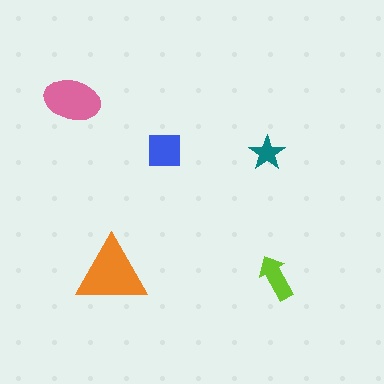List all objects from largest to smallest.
The orange triangle, the pink ellipse, the blue square, the lime arrow, the teal star.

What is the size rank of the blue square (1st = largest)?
3rd.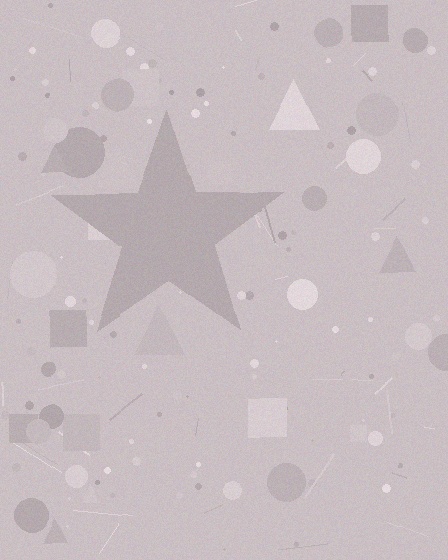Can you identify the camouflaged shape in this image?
The camouflaged shape is a star.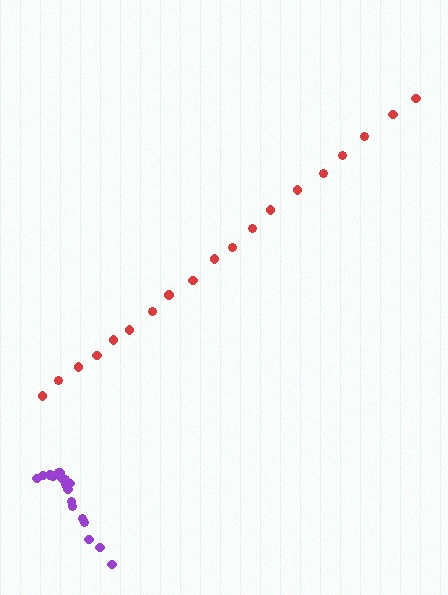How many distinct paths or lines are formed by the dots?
There are 2 distinct paths.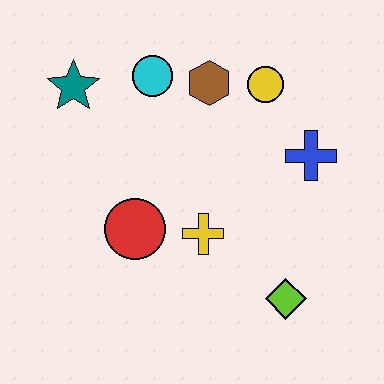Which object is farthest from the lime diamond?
The teal star is farthest from the lime diamond.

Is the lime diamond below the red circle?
Yes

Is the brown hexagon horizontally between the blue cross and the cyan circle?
Yes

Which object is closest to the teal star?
The cyan circle is closest to the teal star.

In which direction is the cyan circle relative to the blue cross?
The cyan circle is to the left of the blue cross.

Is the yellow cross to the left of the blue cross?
Yes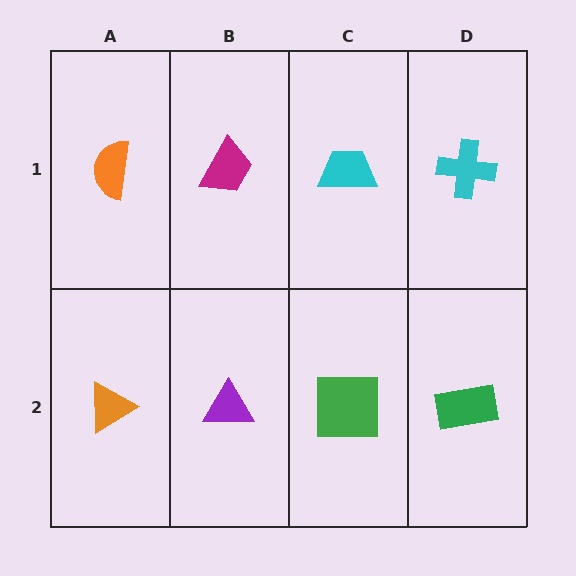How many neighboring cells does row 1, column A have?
2.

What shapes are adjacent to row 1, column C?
A green square (row 2, column C), a magenta trapezoid (row 1, column B), a cyan cross (row 1, column D).